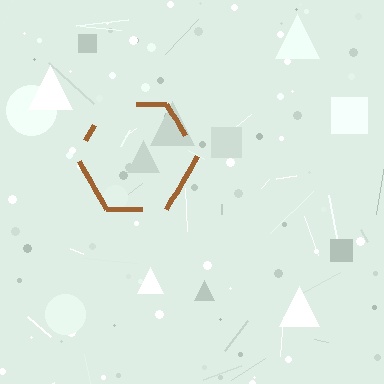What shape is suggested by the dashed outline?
The dashed outline suggests a hexagon.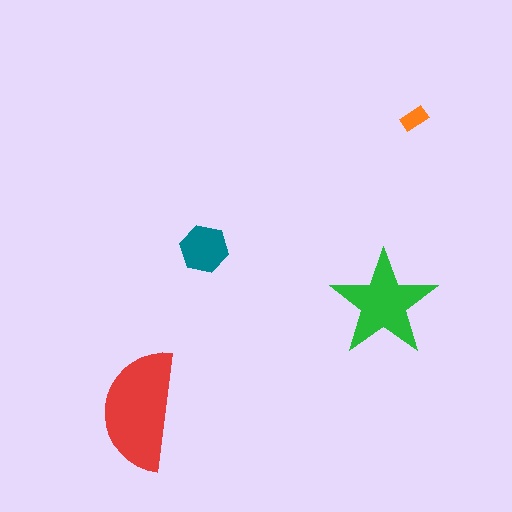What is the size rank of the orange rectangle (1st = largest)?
4th.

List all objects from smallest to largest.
The orange rectangle, the teal hexagon, the green star, the red semicircle.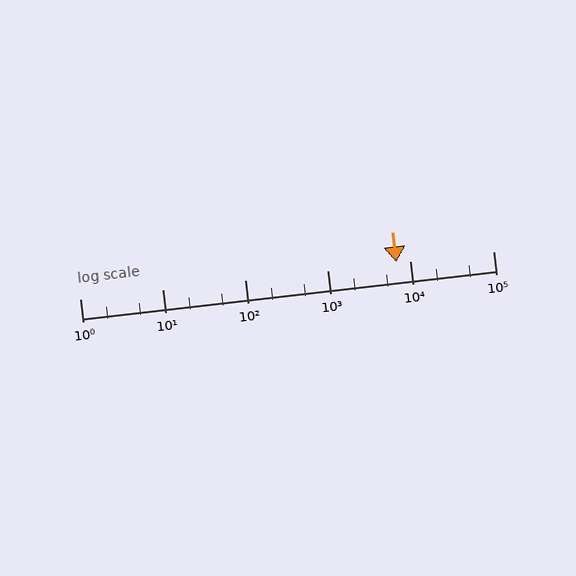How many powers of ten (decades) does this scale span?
The scale spans 5 decades, from 1 to 100000.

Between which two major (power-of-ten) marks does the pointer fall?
The pointer is between 1000 and 10000.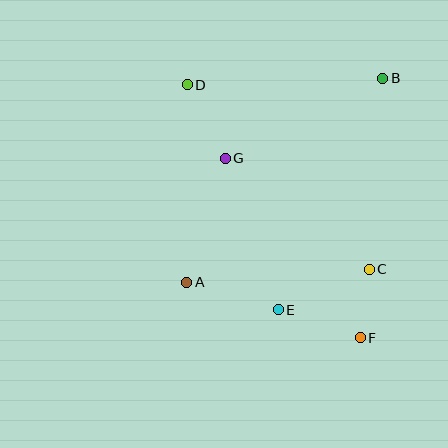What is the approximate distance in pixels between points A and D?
The distance between A and D is approximately 198 pixels.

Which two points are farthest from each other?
Points D and F are farthest from each other.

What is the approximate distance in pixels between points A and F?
The distance between A and F is approximately 182 pixels.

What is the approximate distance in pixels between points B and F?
The distance between B and F is approximately 260 pixels.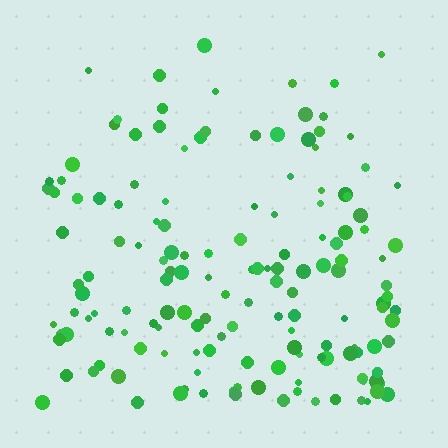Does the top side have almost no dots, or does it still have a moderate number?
Still a moderate number, just noticeably fewer than the bottom.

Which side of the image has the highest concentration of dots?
The bottom.